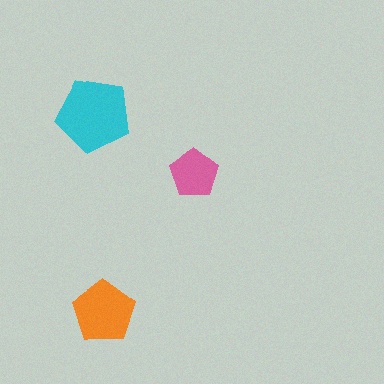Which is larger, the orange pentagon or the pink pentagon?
The orange one.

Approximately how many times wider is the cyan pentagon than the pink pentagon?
About 1.5 times wider.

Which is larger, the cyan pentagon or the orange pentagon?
The cyan one.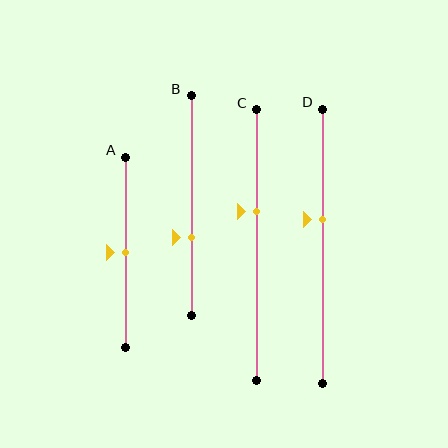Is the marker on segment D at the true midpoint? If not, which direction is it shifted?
No, the marker on segment D is shifted upward by about 10% of the segment length.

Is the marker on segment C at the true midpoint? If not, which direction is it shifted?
No, the marker on segment C is shifted upward by about 12% of the segment length.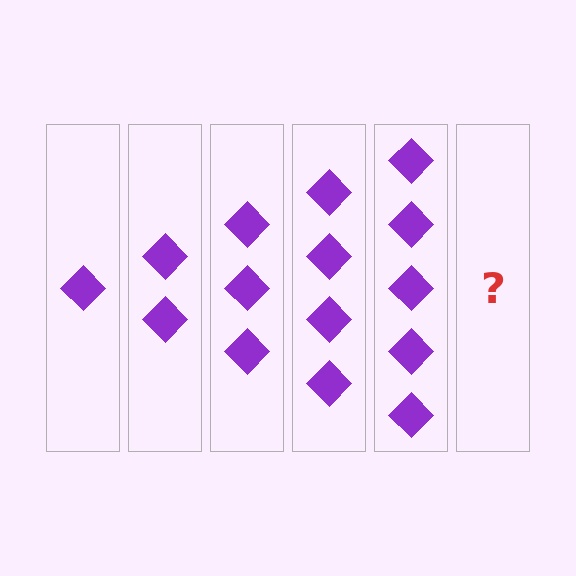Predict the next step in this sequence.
The next step is 6 diamonds.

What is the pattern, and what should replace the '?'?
The pattern is that each step adds one more diamond. The '?' should be 6 diamonds.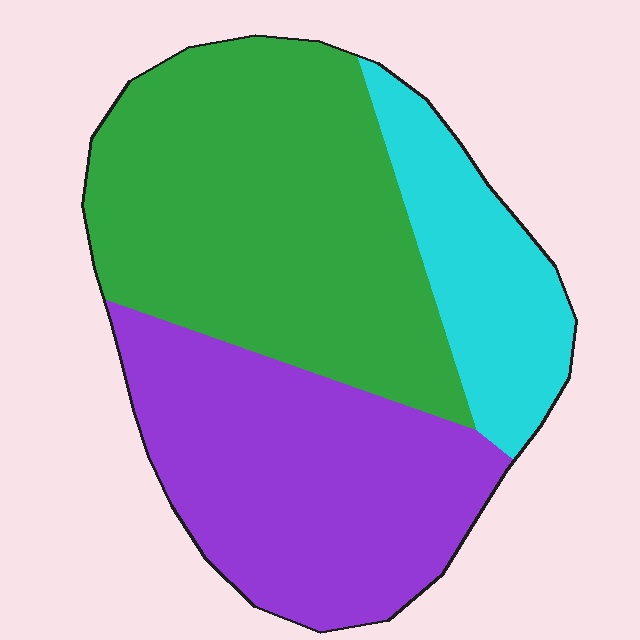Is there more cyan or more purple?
Purple.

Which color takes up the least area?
Cyan, at roughly 20%.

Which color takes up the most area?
Green, at roughly 45%.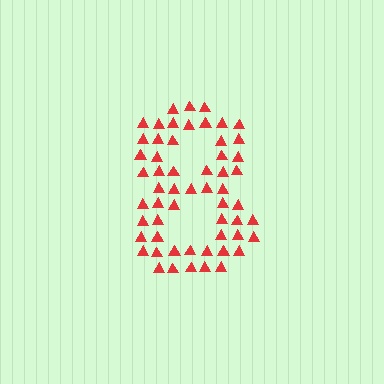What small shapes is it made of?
It is made of small triangles.